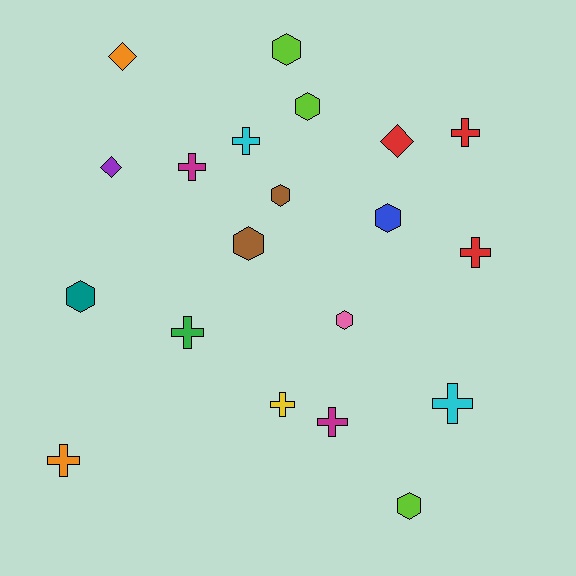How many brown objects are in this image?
There are 2 brown objects.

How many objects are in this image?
There are 20 objects.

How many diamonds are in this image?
There are 3 diamonds.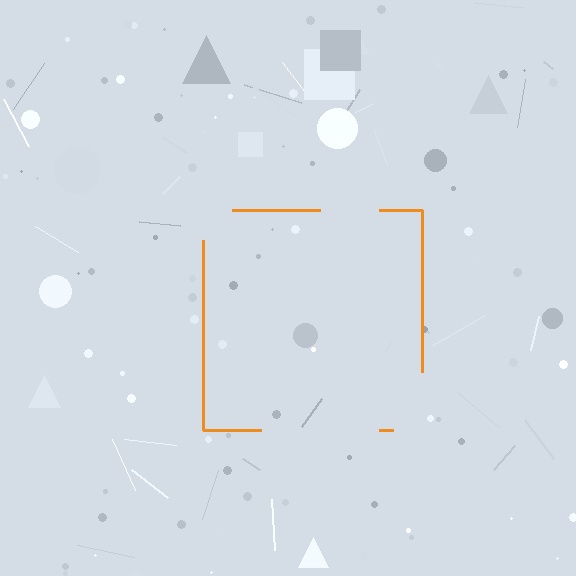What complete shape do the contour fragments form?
The contour fragments form a square.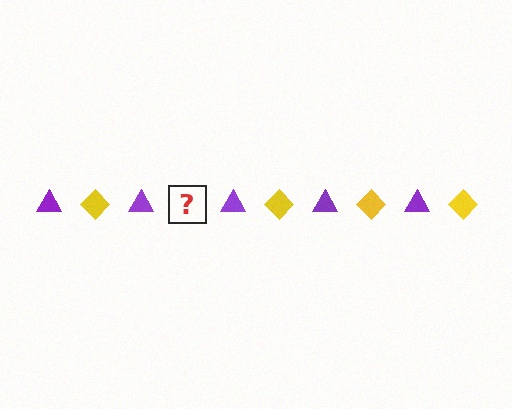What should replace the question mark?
The question mark should be replaced with a yellow diamond.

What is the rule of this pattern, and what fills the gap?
The rule is that the pattern alternates between purple triangle and yellow diamond. The gap should be filled with a yellow diamond.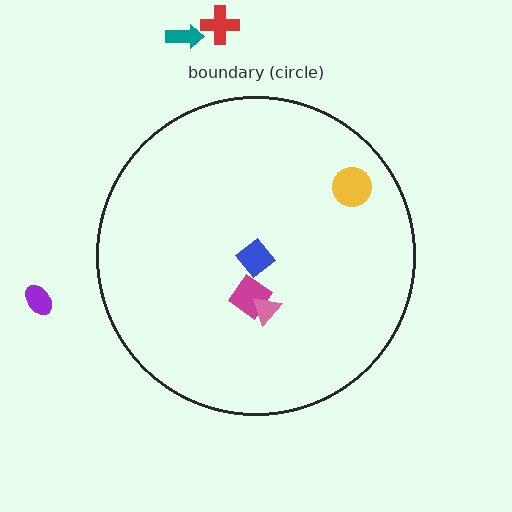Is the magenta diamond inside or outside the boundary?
Inside.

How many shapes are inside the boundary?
4 inside, 3 outside.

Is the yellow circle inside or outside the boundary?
Inside.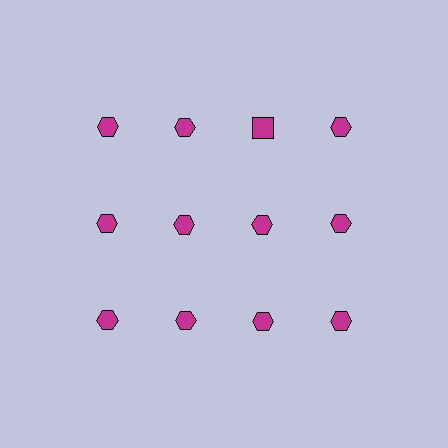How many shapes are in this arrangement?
There are 12 shapes arranged in a grid pattern.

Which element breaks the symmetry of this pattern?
The magenta square in the top row, center column breaks the symmetry. All other shapes are magenta hexagons.